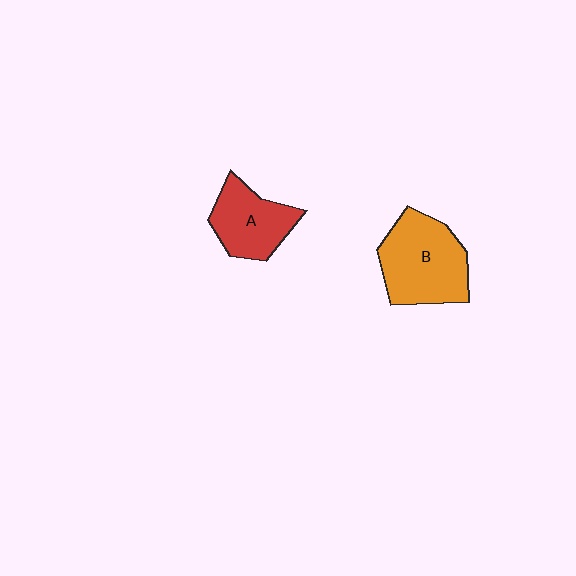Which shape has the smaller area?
Shape A (red).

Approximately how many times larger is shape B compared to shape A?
Approximately 1.4 times.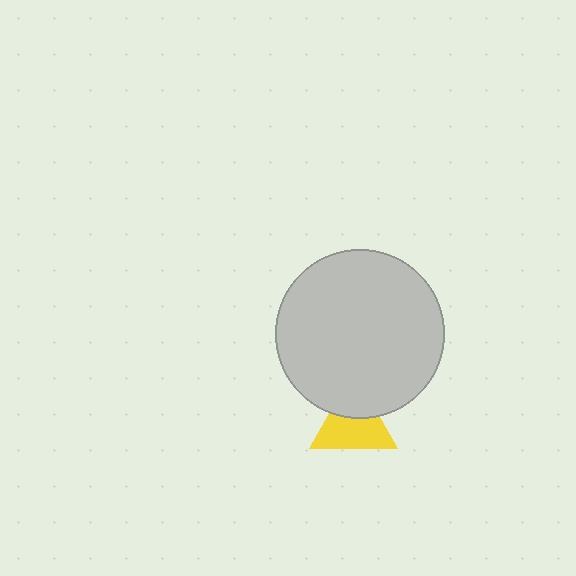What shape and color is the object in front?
The object in front is a light gray circle.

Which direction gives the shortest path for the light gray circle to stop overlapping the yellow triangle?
Moving up gives the shortest separation.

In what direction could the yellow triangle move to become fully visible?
The yellow triangle could move down. That would shift it out from behind the light gray circle entirely.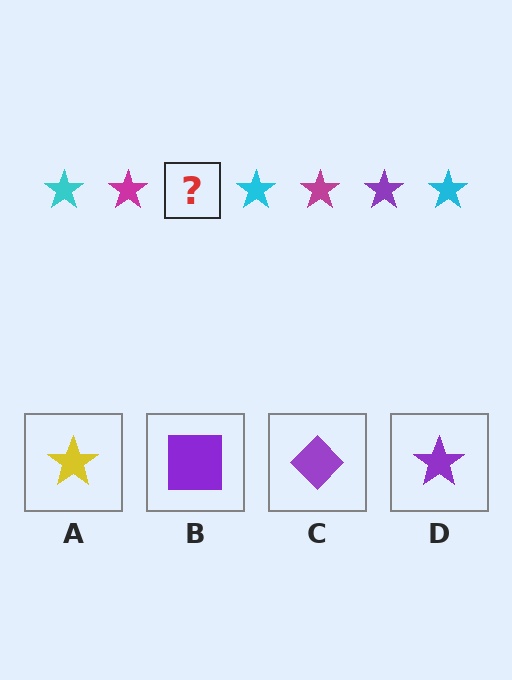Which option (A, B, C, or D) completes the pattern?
D.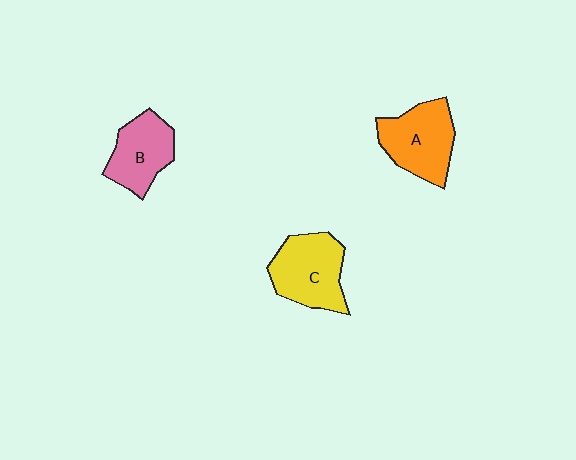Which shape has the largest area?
Shape C (yellow).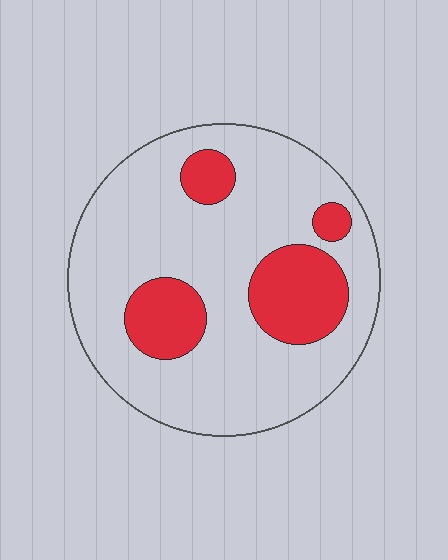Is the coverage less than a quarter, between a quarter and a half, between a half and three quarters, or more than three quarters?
Less than a quarter.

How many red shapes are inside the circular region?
4.